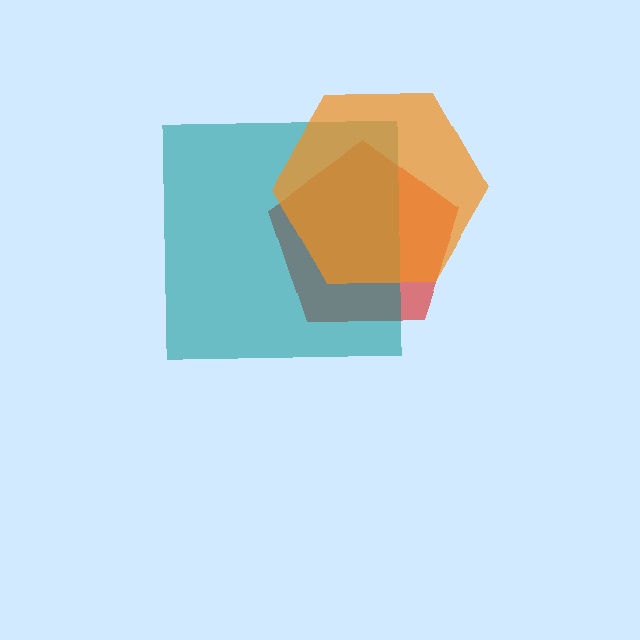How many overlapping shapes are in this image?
There are 3 overlapping shapes in the image.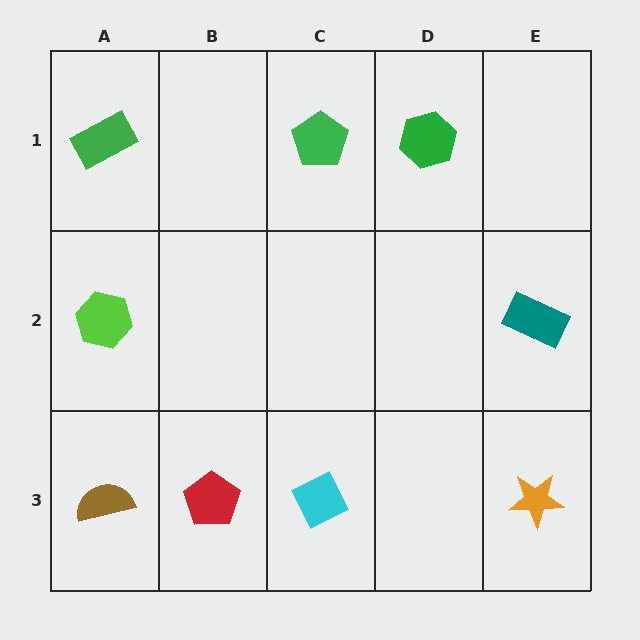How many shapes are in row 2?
2 shapes.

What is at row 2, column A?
A lime hexagon.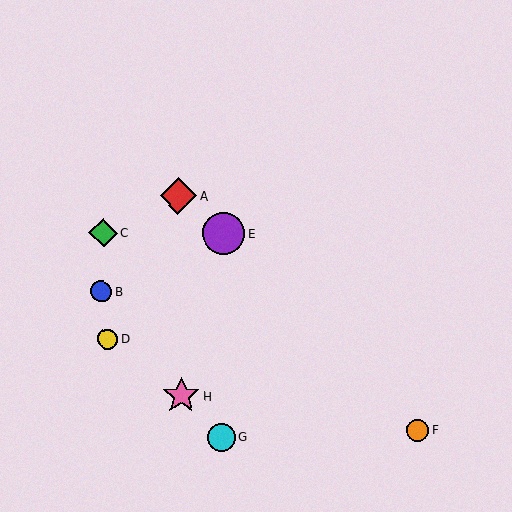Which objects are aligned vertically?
Objects E, G are aligned vertically.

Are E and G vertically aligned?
Yes, both are at x≈224.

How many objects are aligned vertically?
2 objects (E, G) are aligned vertically.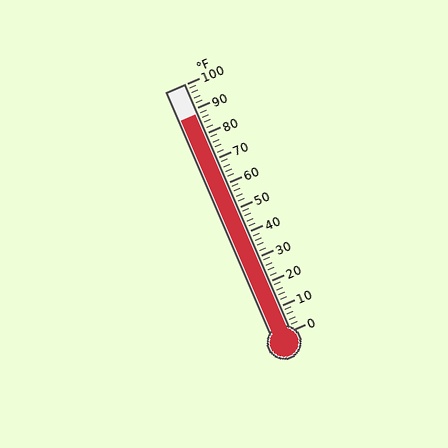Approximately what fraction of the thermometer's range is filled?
The thermometer is filled to approximately 90% of its range.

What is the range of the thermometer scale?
The thermometer scale ranges from 0°F to 100°F.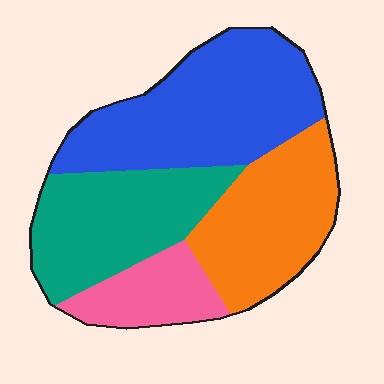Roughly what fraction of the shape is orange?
Orange takes up between a quarter and a half of the shape.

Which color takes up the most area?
Blue, at roughly 35%.